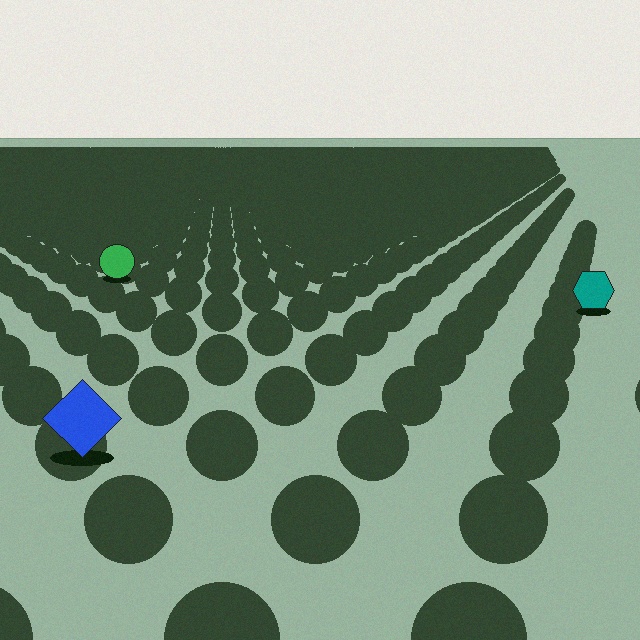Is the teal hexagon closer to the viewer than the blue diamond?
No. The blue diamond is closer — you can tell from the texture gradient: the ground texture is coarser near it.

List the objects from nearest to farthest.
From nearest to farthest: the blue diamond, the teal hexagon, the green circle.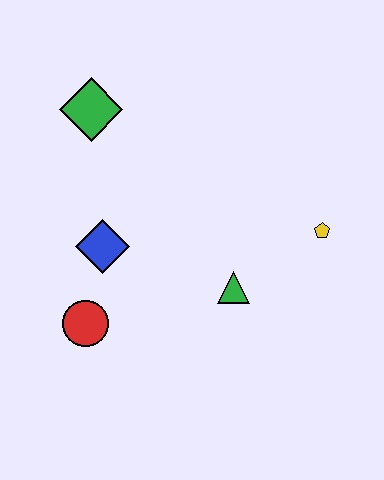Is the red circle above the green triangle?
No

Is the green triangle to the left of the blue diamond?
No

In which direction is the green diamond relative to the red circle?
The green diamond is above the red circle.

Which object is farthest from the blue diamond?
The yellow pentagon is farthest from the blue diamond.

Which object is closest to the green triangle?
The yellow pentagon is closest to the green triangle.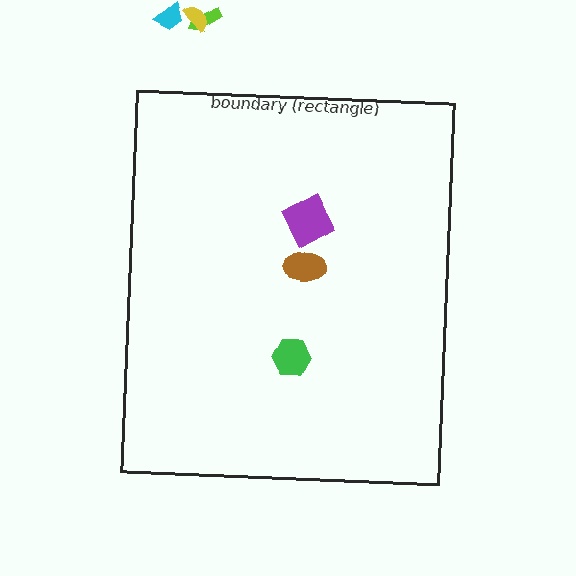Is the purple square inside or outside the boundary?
Inside.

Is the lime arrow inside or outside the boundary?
Outside.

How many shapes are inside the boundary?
3 inside, 3 outside.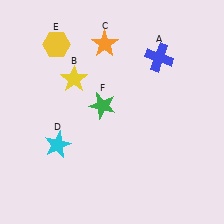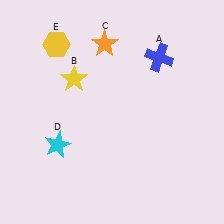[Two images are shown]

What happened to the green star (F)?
The green star (F) was removed in Image 2. It was in the top-left area of Image 1.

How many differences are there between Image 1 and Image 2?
There is 1 difference between the two images.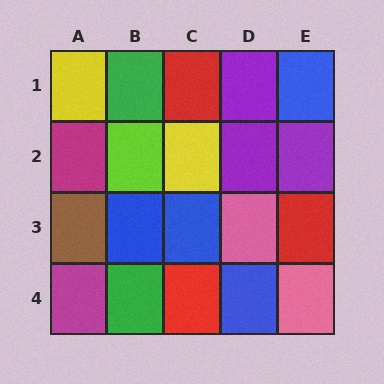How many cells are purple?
3 cells are purple.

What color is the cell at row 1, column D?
Purple.